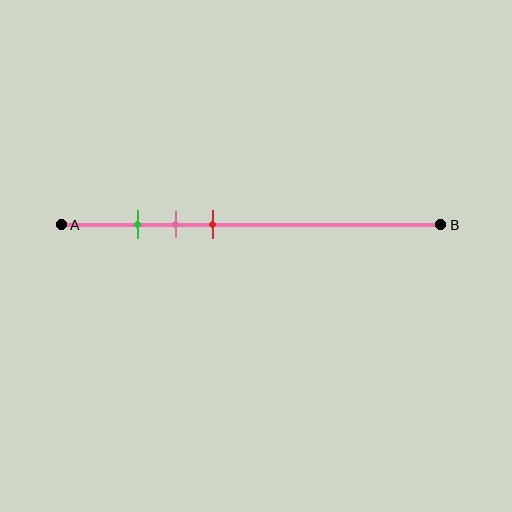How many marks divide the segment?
There are 3 marks dividing the segment.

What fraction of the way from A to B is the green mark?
The green mark is approximately 20% (0.2) of the way from A to B.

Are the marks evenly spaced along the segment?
Yes, the marks are approximately evenly spaced.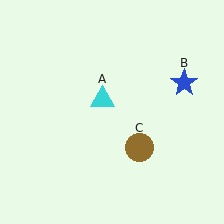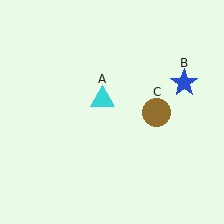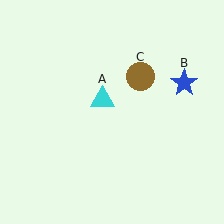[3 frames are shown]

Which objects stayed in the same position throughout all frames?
Cyan triangle (object A) and blue star (object B) remained stationary.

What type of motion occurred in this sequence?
The brown circle (object C) rotated counterclockwise around the center of the scene.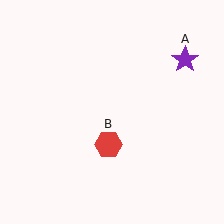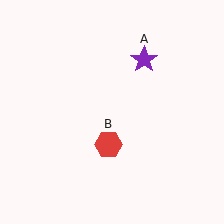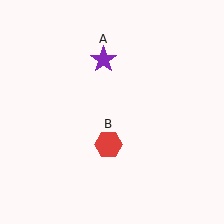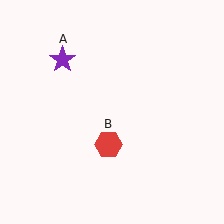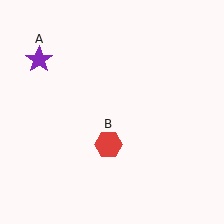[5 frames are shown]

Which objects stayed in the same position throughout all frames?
Red hexagon (object B) remained stationary.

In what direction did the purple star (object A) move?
The purple star (object A) moved left.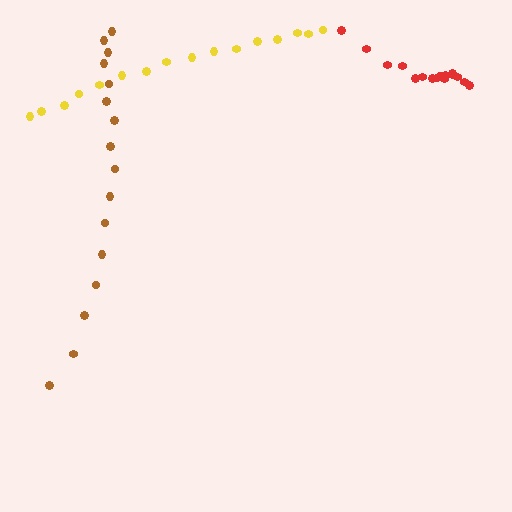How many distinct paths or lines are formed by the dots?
There are 3 distinct paths.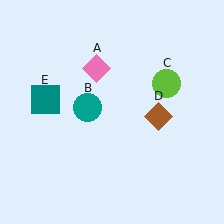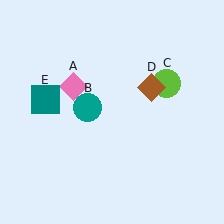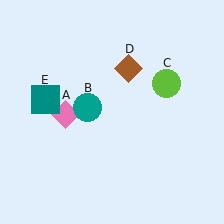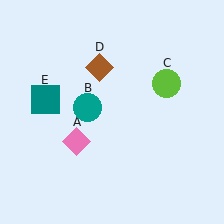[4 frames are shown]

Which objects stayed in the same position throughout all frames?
Teal circle (object B) and lime circle (object C) and teal square (object E) remained stationary.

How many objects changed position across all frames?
2 objects changed position: pink diamond (object A), brown diamond (object D).